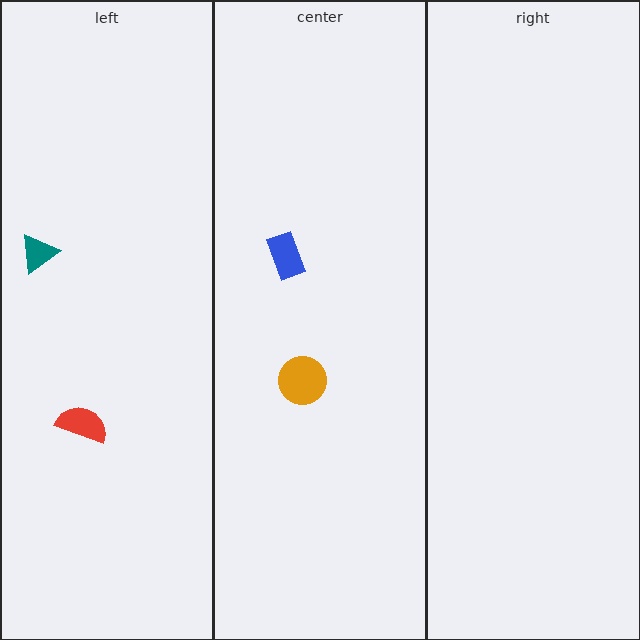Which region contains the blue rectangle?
The center region.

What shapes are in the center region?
The blue rectangle, the orange circle.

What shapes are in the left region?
The red semicircle, the teal triangle.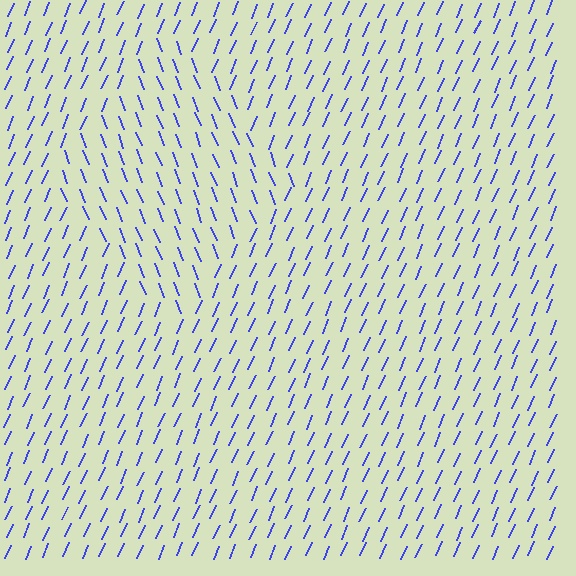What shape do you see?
I see a diamond.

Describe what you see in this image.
The image is filled with small blue line segments. A diamond region in the image has lines oriented differently from the surrounding lines, creating a visible texture boundary.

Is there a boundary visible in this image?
Yes, there is a texture boundary formed by a change in line orientation.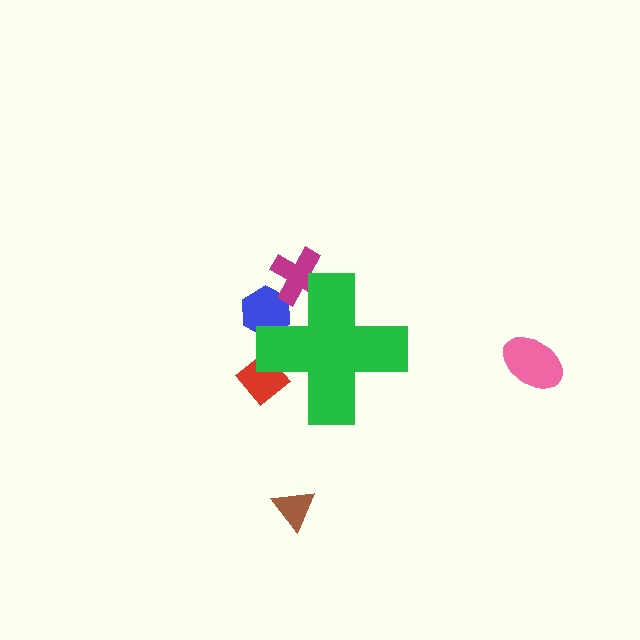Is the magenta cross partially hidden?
Yes, the magenta cross is partially hidden behind the green cross.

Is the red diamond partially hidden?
Yes, the red diamond is partially hidden behind the green cross.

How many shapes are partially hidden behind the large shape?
3 shapes are partially hidden.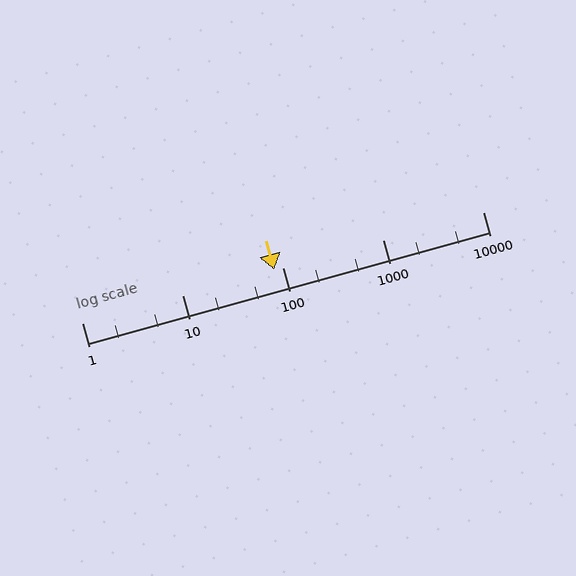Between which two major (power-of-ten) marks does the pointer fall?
The pointer is between 10 and 100.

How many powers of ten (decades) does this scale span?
The scale spans 4 decades, from 1 to 10000.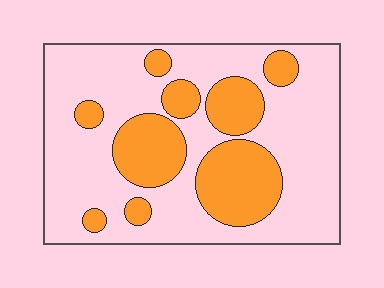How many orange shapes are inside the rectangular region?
9.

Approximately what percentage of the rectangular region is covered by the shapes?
Approximately 30%.